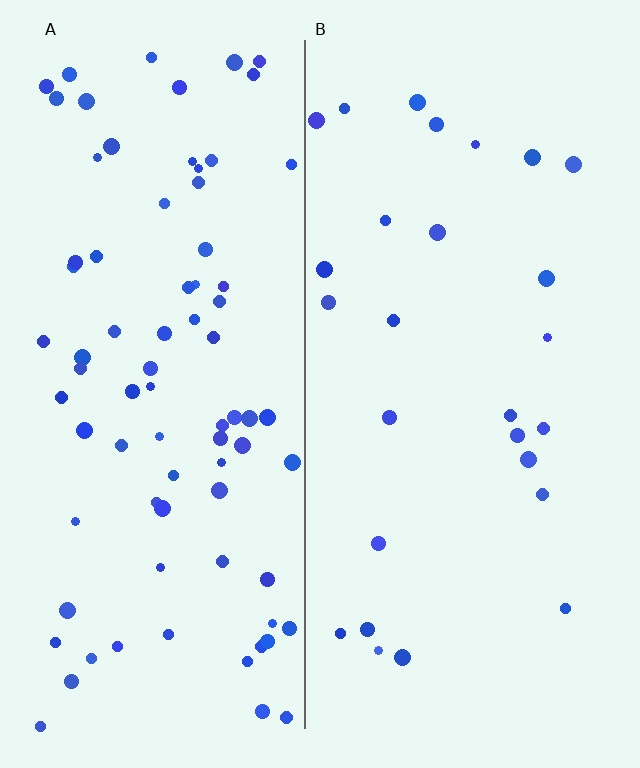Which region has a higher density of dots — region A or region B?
A (the left).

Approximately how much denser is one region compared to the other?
Approximately 3.0× — region A over region B.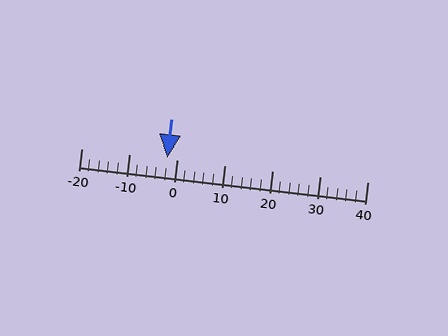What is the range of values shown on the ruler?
The ruler shows values from -20 to 40.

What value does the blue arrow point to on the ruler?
The blue arrow points to approximately -2.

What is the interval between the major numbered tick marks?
The major tick marks are spaced 10 units apart.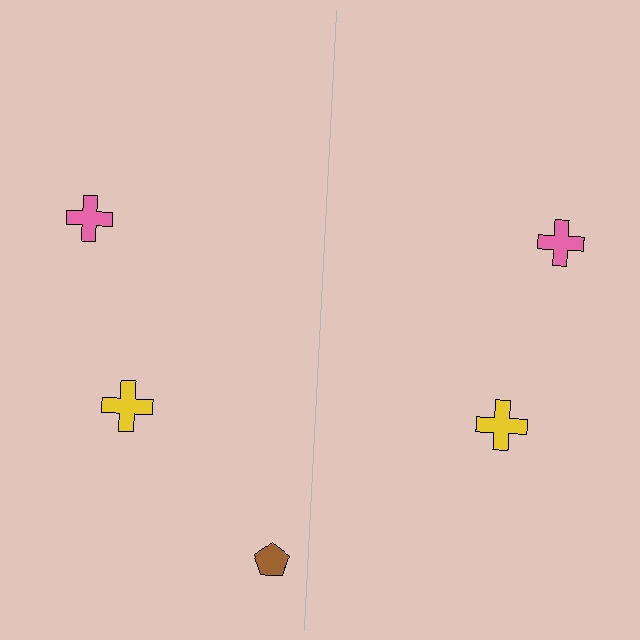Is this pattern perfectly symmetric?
No, the pattern is not perfectly symmetric. A brown pentagon is missing from the right side.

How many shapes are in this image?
There are 5 shapes in this image.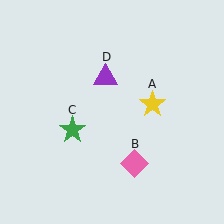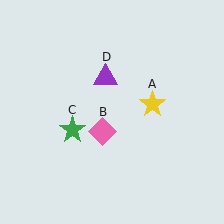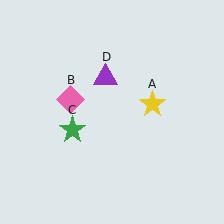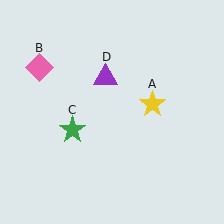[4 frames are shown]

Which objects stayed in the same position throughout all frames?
Yellow star (object A) and green star (object C) and purple triangle (object D) remained stationary.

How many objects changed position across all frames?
1 object changed position: pink diamond (object B).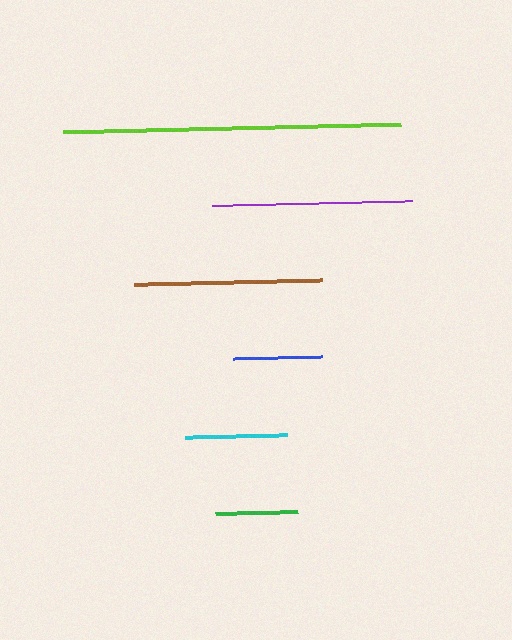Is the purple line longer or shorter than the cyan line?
The purple line is longer than the cyan line.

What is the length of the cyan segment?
The cyan segment is approximately 103 pixels long.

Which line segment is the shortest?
The green line is the shortest at approximately 82 pixels.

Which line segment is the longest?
The lime line is the longest at approximately 338 pixels.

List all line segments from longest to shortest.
From longest to shortest: lime, purple, brown, cyan, blue, green.